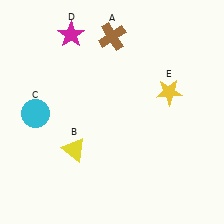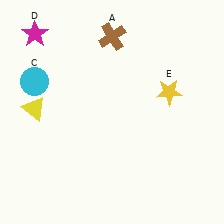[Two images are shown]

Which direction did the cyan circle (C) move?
The cyan circle (C) moved up.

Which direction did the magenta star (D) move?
The magenta star (D) moved left.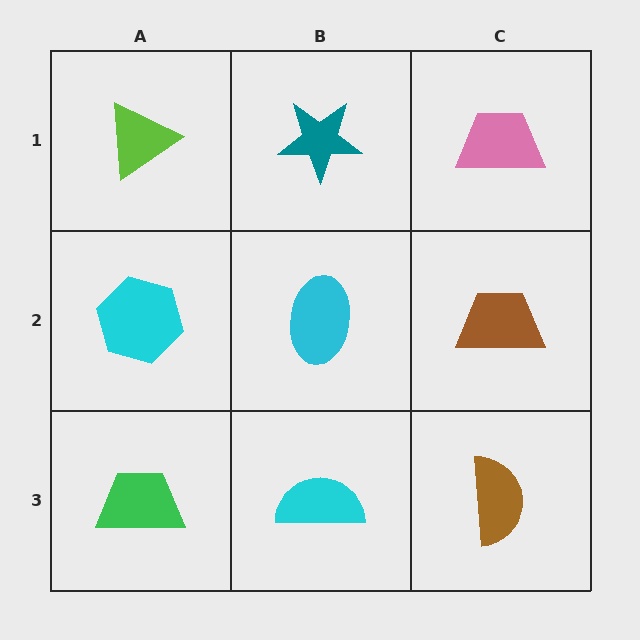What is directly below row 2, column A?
A green trapezoid.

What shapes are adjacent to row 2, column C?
A pink trapezoid (row 1, column C), a brown semicircle (row 3, column C), a cyan ellipse (row 2, column B).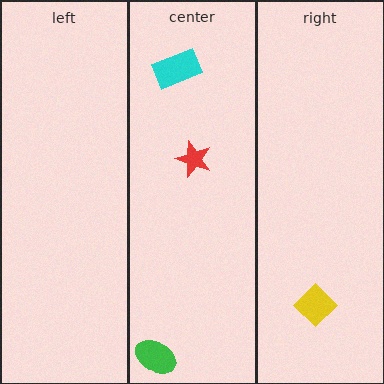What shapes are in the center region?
The cyan rectangle, the red star, the green ellipse.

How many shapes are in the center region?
3.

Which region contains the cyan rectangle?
The center region.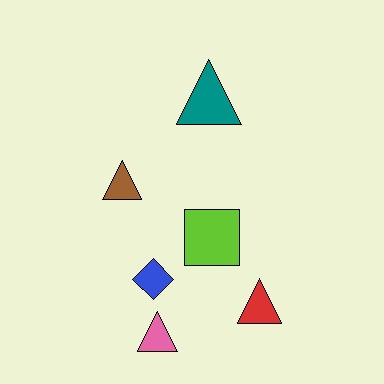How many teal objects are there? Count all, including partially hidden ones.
There is 1 teal object.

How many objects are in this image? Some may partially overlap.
There are 6 objects.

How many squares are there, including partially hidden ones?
There is 1 square.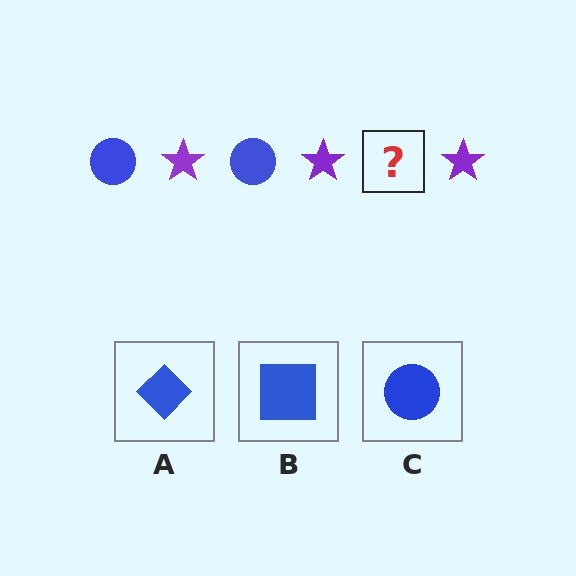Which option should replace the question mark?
Option C.